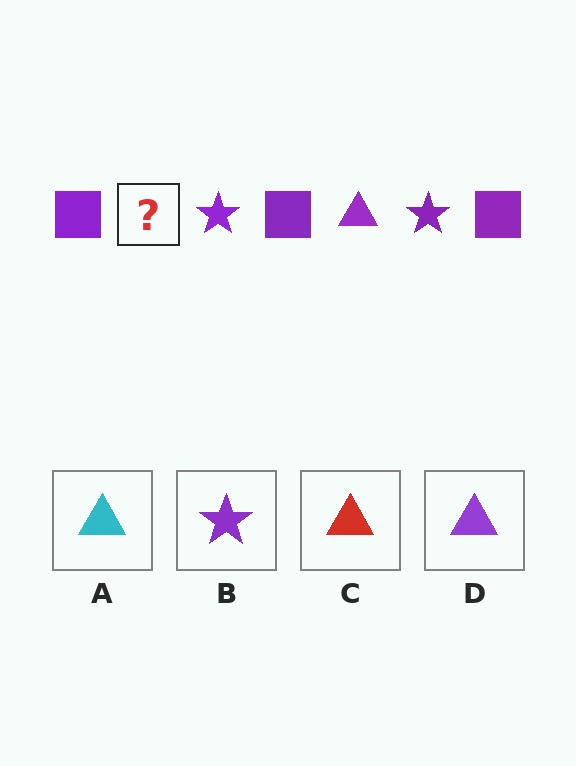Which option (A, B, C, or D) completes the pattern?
D.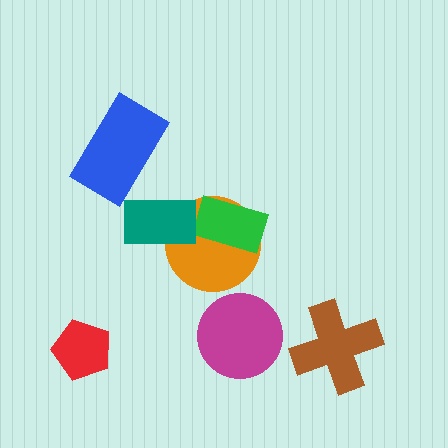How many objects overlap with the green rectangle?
1 object overlaps with the green rectangle.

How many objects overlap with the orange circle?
2 objects overlap with the orange circle.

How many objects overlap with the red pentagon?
0 objects overlap with the red pentagon.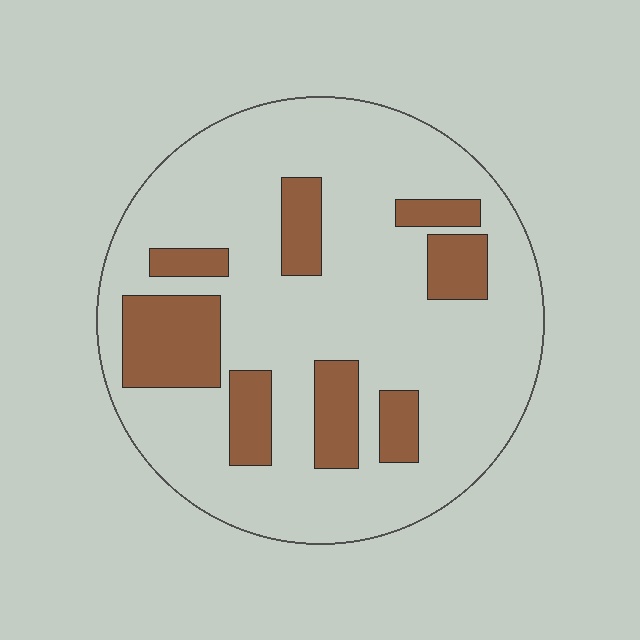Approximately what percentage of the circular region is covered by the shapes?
Approximately 20%.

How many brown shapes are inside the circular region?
8.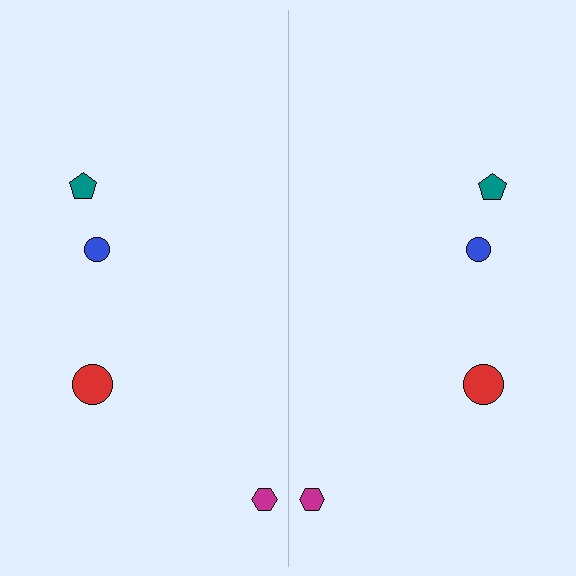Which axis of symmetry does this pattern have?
The pattern has a vertical axis of symmetry running through the center of the image.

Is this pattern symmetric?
Yes, this pattern has bilateral (reflection) symmetry.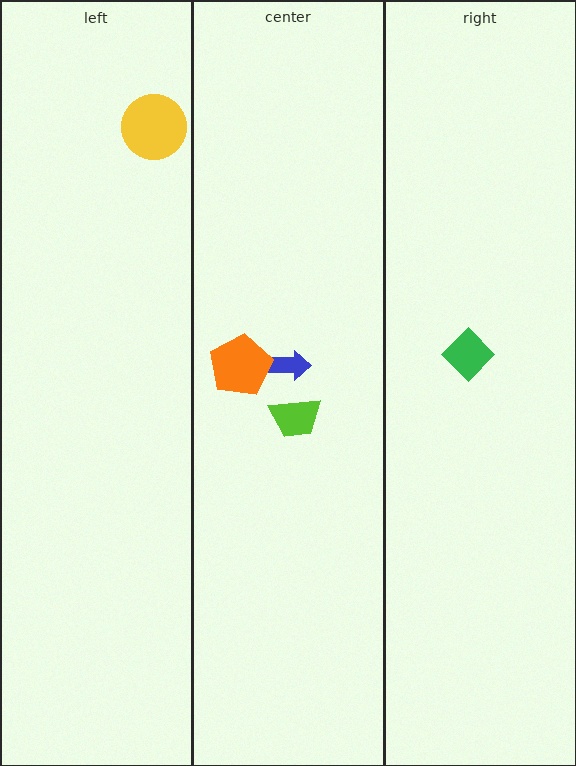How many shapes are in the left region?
1.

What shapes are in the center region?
The blue arrow, the lime trapezoid, the orange pentagon.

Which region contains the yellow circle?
The left region.